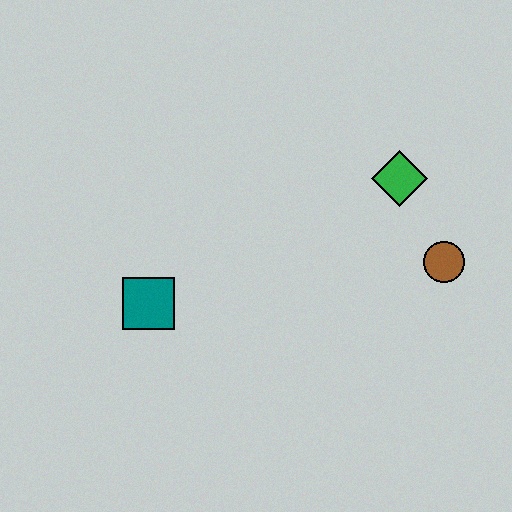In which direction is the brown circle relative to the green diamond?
The brown circle is below the green diamond.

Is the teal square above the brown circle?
No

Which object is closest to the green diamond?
The brown circle is closest to the green diamond.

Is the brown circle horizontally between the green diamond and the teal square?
No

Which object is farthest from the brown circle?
The teal square is farthest from the brown circle.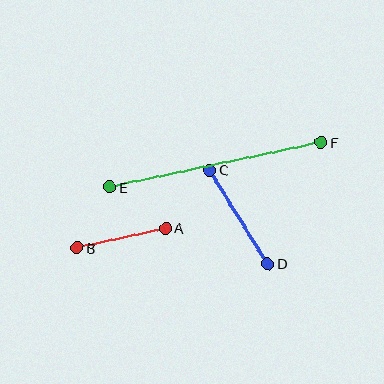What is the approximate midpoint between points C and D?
The midpoint is at approximately (239, 217) pixels.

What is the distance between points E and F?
The distance is approximately 216 pixels.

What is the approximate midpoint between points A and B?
The midpoint is at approximately (121, 238) pixels.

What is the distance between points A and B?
The distance is approximately 90 pixels.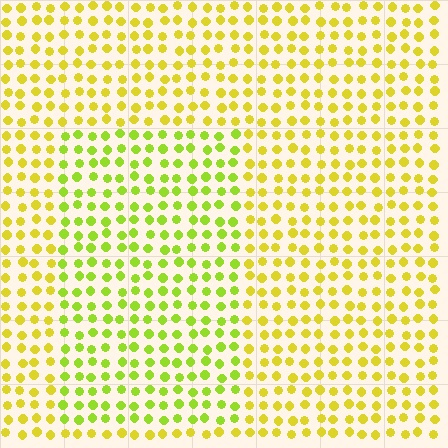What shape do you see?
I see a rectangle.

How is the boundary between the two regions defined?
The boundary is defined purely by a slight shift in hue (about 28 degrees). Spacing, size, and orientation are identical on both sides.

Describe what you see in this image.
The image is filled with small yellow elements in a uniform arrangement. A rectangle-shaped region is visible where the elements are tinted to a slightly different hue, forming a subtle color boundary.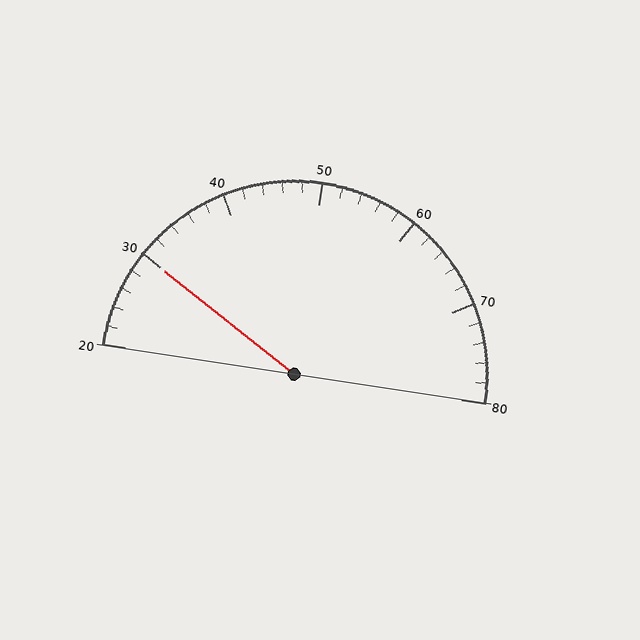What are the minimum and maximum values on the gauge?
The gauge ranges from 20 to 80.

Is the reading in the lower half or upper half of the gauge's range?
The reading is in the lower half of the range (20 to 80).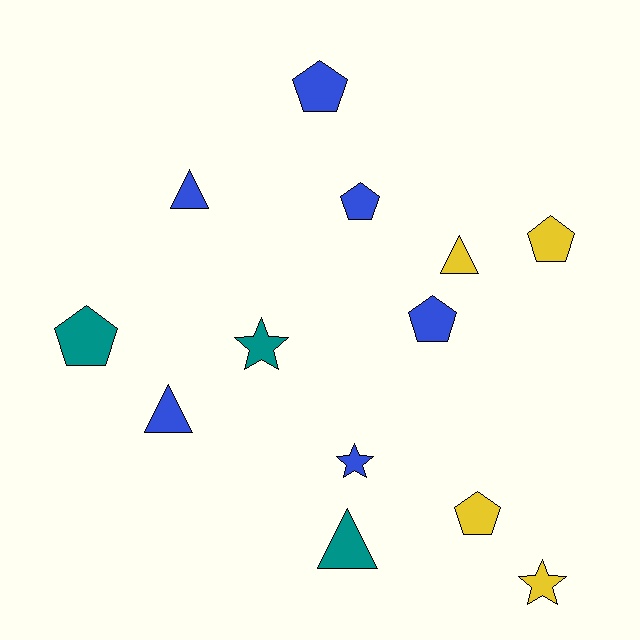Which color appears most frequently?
Blue, with 6 objects.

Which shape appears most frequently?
Pentagon, with 6 objects.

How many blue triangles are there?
There are 2 blue triangles.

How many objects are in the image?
There are 13 objects.